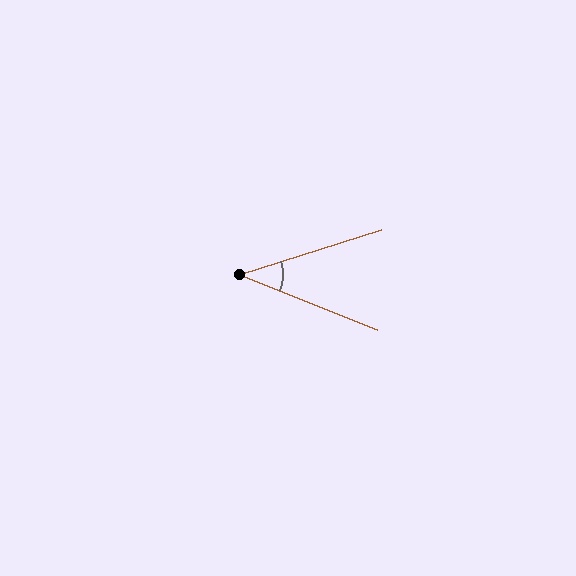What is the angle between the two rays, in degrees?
Approximately 39 degrees.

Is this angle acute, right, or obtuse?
It is acute.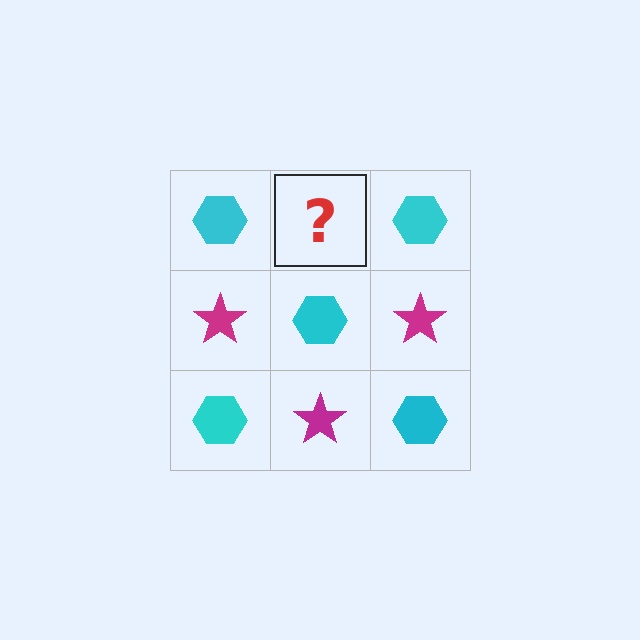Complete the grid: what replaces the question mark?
The question mark should be replaced with a magenta star.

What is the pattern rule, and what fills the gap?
The rule is that it alternates cyan hexagon and magenta star in a checkerboard pattern. The gap should be filled with a magenta star.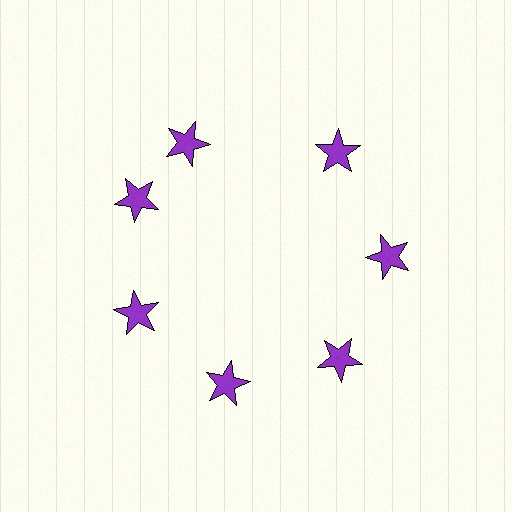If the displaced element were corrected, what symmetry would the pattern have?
It would have 7-fold rotational symmetry — the pattern would map onto itself every 51 degrees.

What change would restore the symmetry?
The symmetry would be restored by rotating it back into even spacing with its neighbors so that all 7 stars sit at equal angles and equal distance from the center.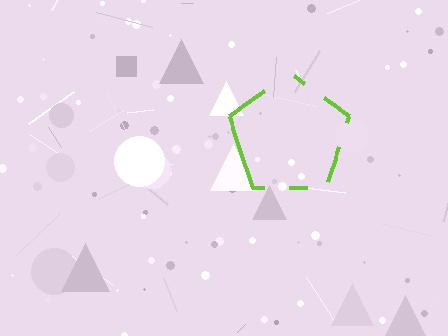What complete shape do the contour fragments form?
The contour fragments form a pentagon.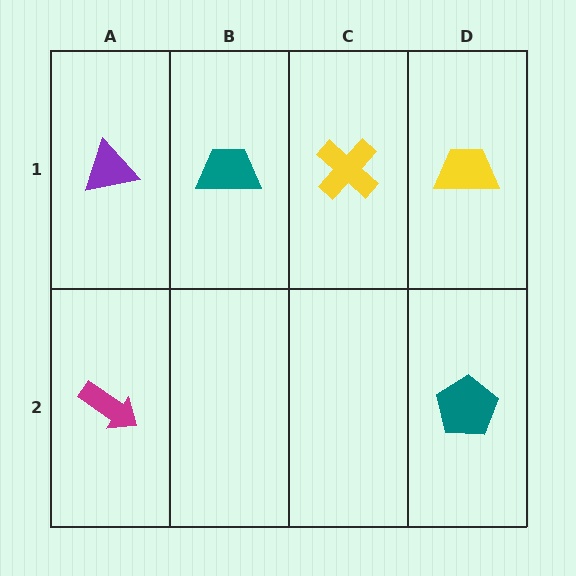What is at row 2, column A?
A magenta arrow.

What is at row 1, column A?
A purple triangle.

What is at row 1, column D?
A yellow trapezoid.